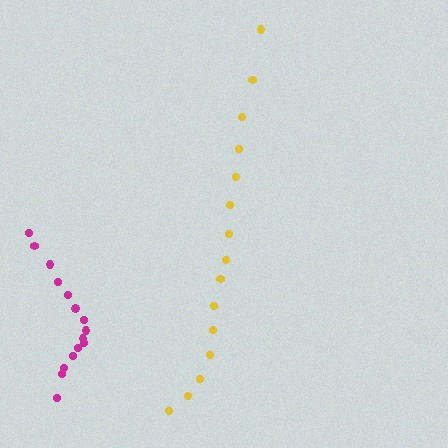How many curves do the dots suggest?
There are 2 distinct paths.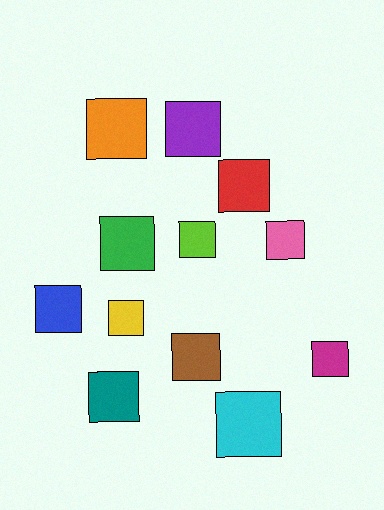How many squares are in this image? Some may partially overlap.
There are 12 squares.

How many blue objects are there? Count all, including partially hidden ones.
There is 1 blue object.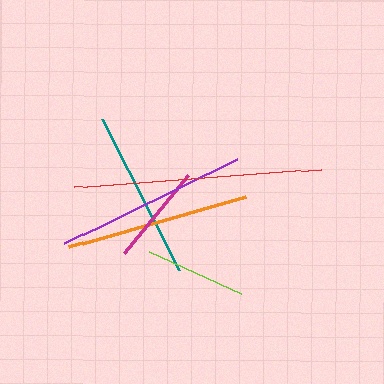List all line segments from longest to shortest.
From longest to shortest: red, purple, orange, teal, magenta, lime.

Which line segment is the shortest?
The lime line is the shortest at approximately 101 pixels.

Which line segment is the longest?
The red line is the longest at approximately 248 pixels.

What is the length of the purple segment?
The purple segment is approximately 192 pixels long.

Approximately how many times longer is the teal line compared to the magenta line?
The teal line is approximately 1.7 times the length of the magenta line.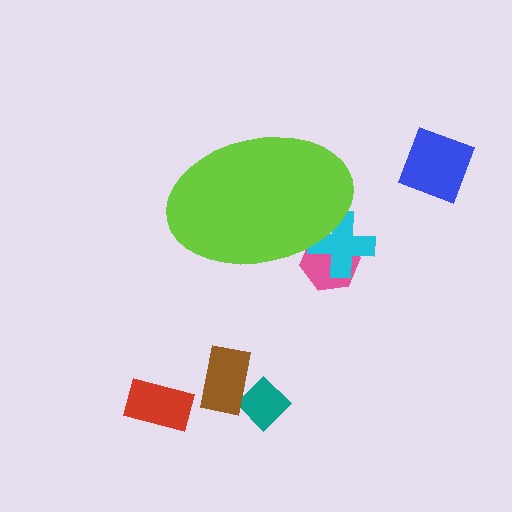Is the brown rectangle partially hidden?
No, the brown rectangle is fully visible.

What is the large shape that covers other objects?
A lime ellipse.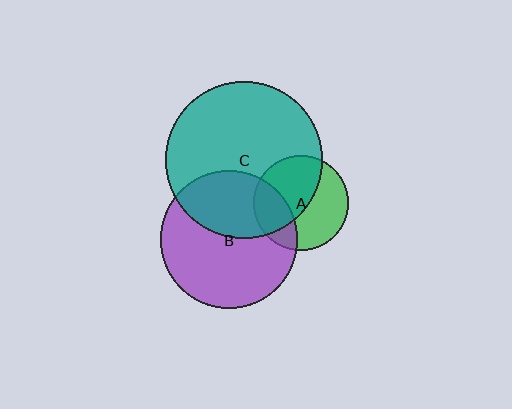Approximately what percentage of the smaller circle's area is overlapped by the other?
Approximately 55%.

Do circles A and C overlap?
Yes.